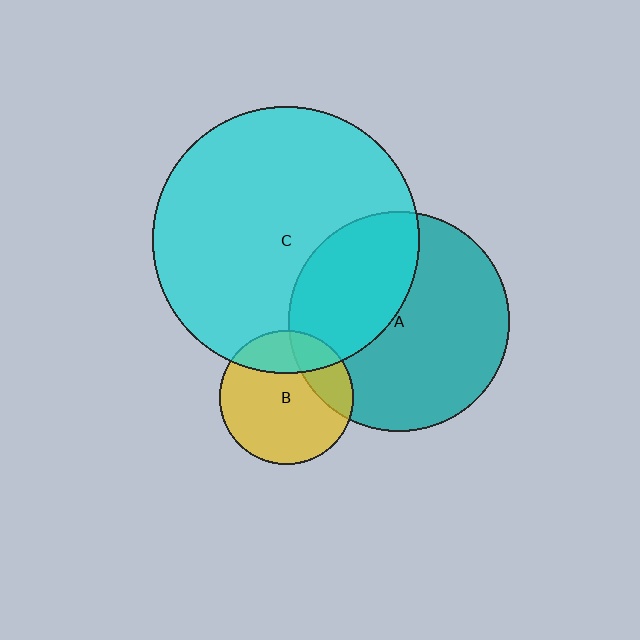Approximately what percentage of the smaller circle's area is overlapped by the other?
Approximately 25%.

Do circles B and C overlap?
Yes.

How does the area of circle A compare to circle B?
Approximately 2.7 times.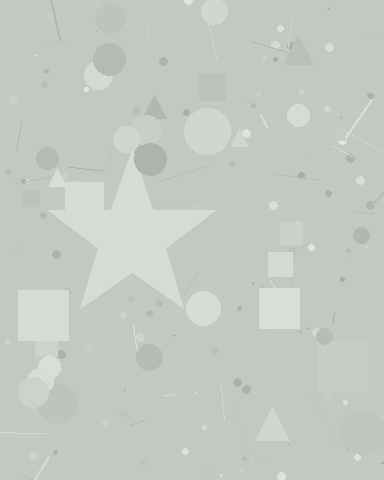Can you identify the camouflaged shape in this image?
The camouflaged shape is a star.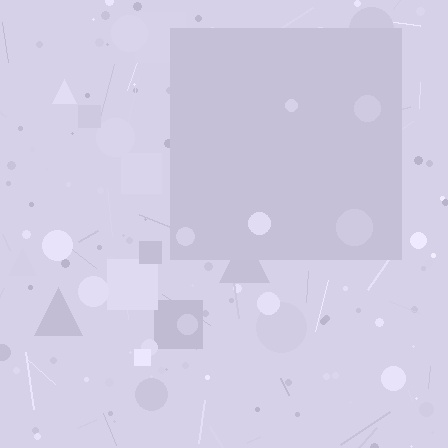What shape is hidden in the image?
A square is hidden in the image.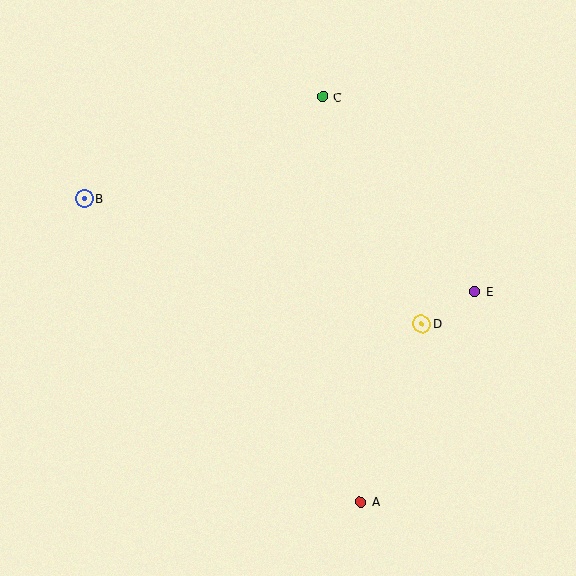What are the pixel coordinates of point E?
Point E is at (475, 292).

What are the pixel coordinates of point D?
Point D is at (422, 324).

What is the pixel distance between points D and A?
The distance between D and A is 188 pixels.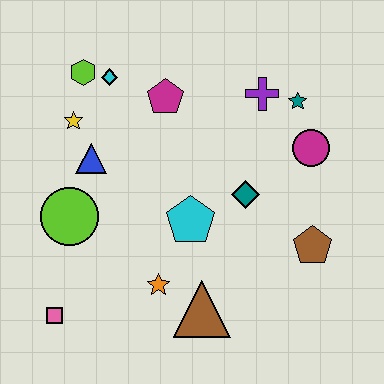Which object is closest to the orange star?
The brown triangle is closest to the orange star.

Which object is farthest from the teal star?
The pink square is farthest from the teal star.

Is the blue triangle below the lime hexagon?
Yes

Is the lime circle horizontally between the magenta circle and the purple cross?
No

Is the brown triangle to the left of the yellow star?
No